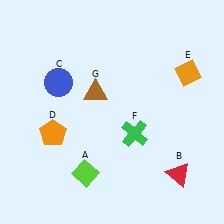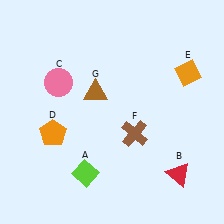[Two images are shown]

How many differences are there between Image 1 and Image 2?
There are 2 differences between the two images.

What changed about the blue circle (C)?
In Image 1, C is blue. In Image 2, it changed to pink.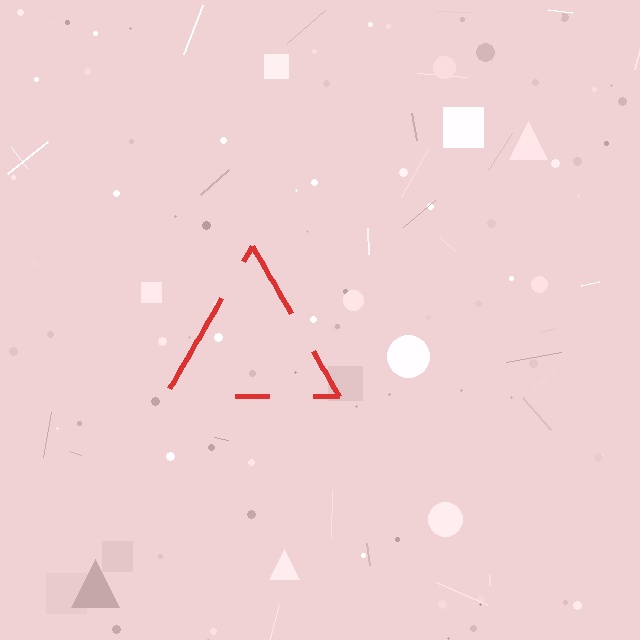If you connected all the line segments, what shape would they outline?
They would outline a triangle.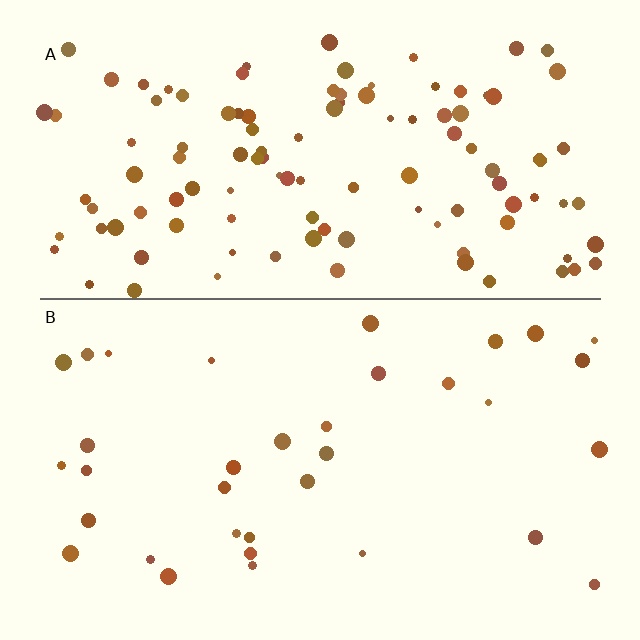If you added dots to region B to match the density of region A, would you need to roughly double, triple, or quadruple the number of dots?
Approximately triple.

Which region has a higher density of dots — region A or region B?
A (the top).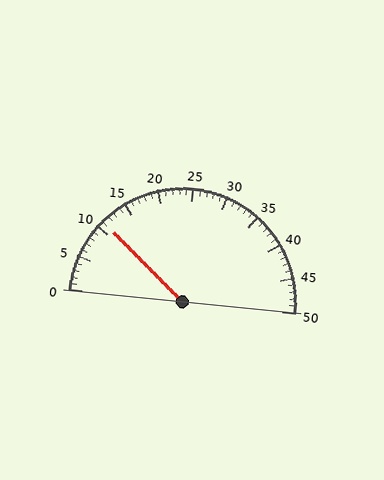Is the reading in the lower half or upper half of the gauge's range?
The reading is in the lower half of the range (0 to 50).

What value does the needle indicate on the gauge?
The needle indicates approximately 11.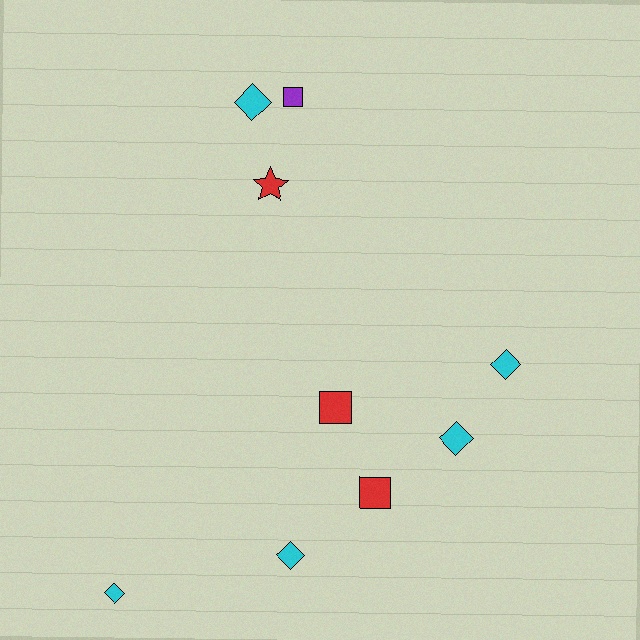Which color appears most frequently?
Cyan, with 5 objects.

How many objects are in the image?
There are 9 objects.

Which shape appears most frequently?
Diamond, with 5 objects.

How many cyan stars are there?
There are no cyan stars.